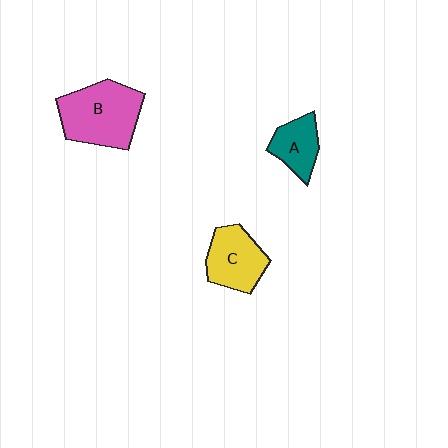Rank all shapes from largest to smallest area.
From largest to smallest: B (pink), C (yellow), A (teal).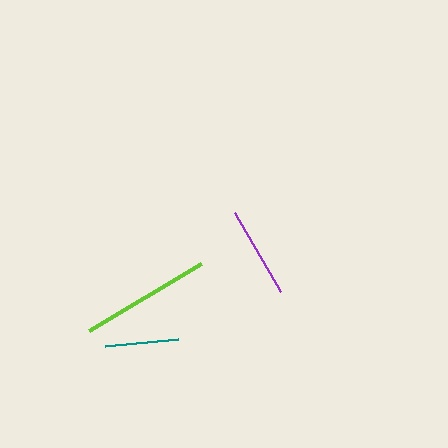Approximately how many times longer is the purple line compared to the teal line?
The purple line is approximately 1.2 times the length of the teal line.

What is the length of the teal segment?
The teal segment is approximately 73 pixels long.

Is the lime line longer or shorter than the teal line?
The lime line is longer than the teal line.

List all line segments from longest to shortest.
From longest to shortest: lime, purple, teal.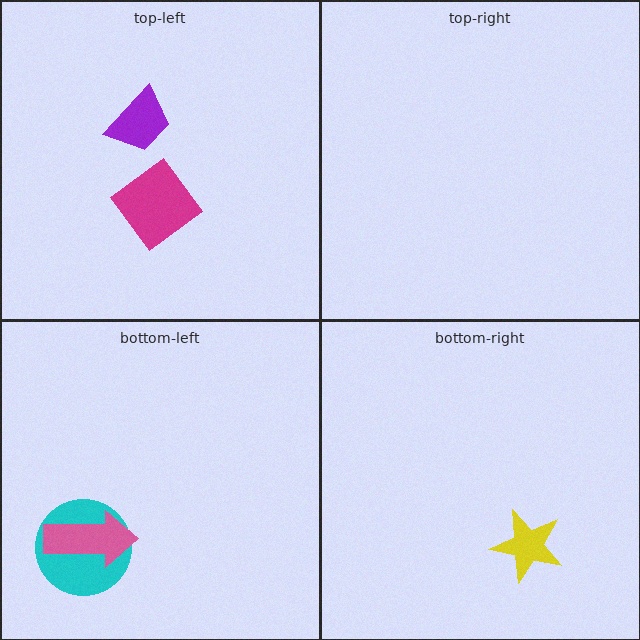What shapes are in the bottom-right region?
The yellow star.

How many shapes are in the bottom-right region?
1.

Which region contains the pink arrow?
The bottom-left region.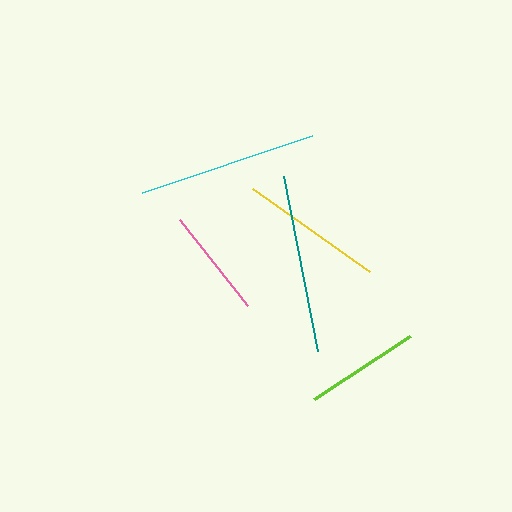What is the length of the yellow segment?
The yellow segment is approximately 143 pixels long.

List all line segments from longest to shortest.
From longest to shortest: teal, cyan, yellow, lime, pink.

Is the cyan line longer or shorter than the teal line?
The teal line is longer than the cyan line.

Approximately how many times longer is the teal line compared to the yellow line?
The teal line is approximately 1.2 times the length of the yellow line.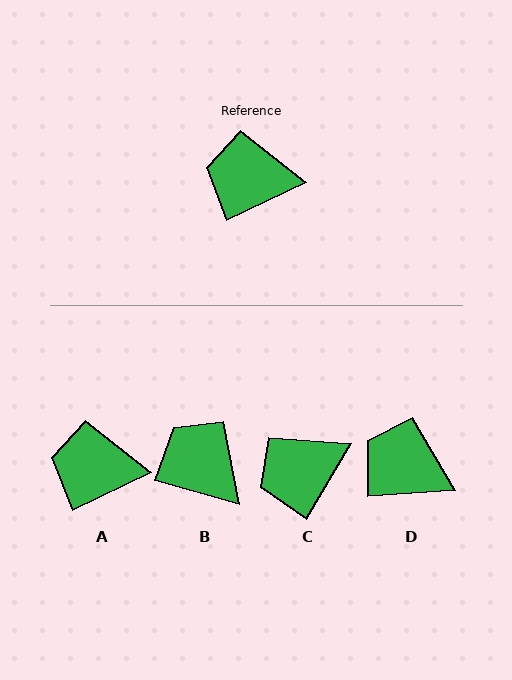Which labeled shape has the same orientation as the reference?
A.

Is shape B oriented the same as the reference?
No, it is off by about 41 degrees.